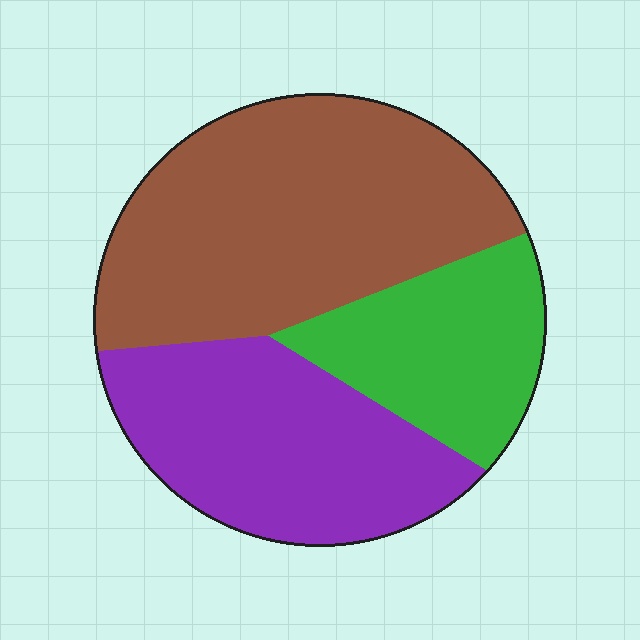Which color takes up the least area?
Green, at roughly 20%.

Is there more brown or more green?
Brown.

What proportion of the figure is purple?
Purple takes up about one third (1/3) of the figure.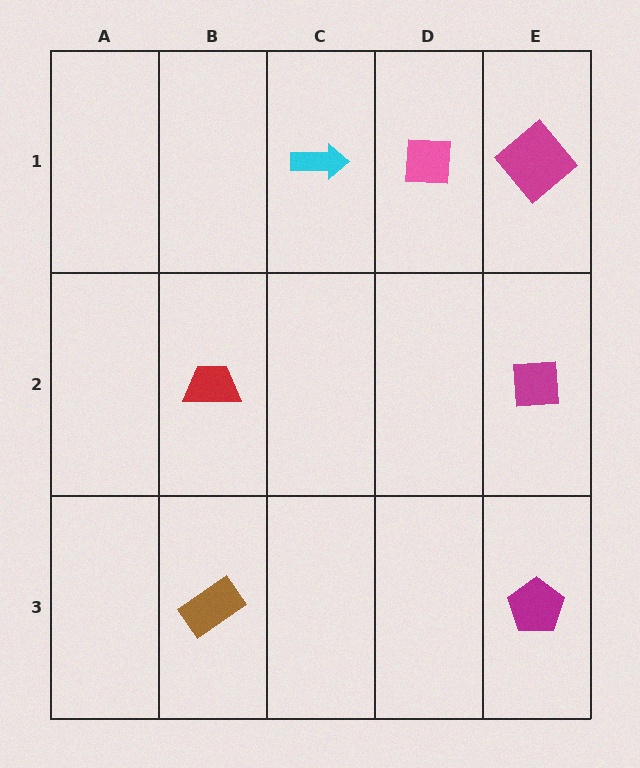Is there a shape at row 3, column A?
No, that cell is empty.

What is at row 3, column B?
A brown rectangle.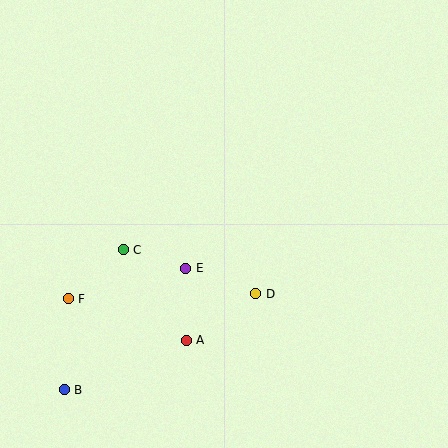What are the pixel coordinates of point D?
Point D is at (256, 294).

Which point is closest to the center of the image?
Point E at (186, 268) is closest to the center.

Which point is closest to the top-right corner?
Point D is closest to the top-right corner.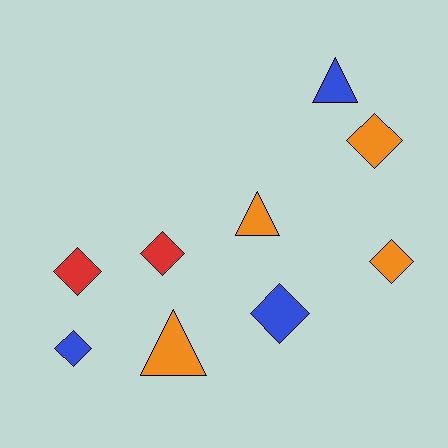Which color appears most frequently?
Orange, with 4 objects.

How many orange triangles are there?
There are 2 orange triangles.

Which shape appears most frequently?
Diamond, with 6 objects.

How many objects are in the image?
There are 9 objects.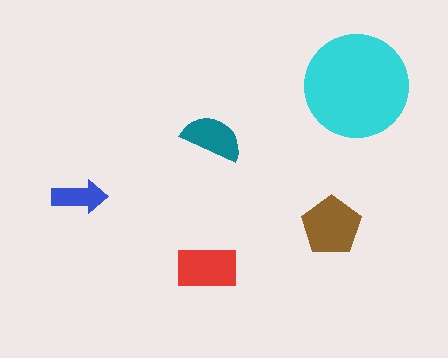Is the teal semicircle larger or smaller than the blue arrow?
Larger.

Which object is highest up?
The cyan circle is topmost.